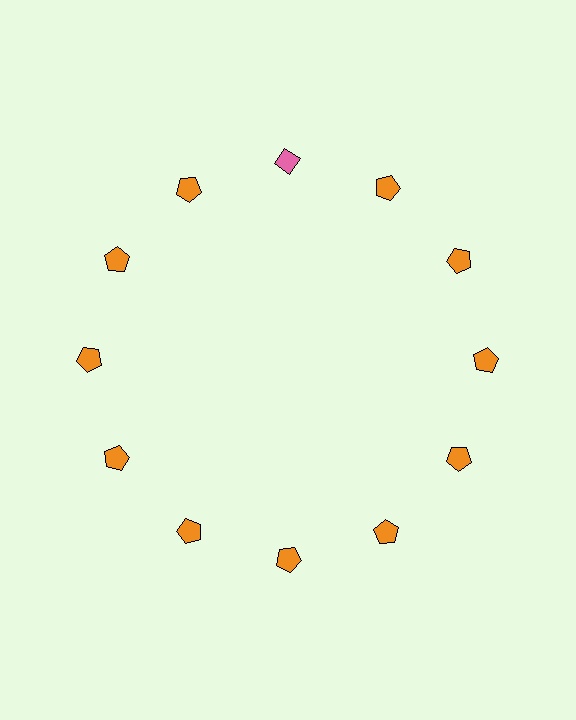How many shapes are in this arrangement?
There are 12 shapes arranged in a ring pattern.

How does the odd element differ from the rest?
It differs in both color (pink instead of orange) and shape (diamond instead of pentagon).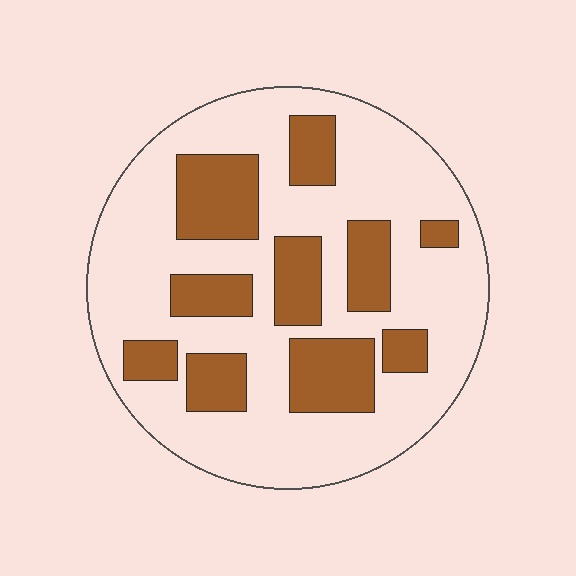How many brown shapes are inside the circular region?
10.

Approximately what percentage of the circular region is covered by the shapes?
Approximately 30%.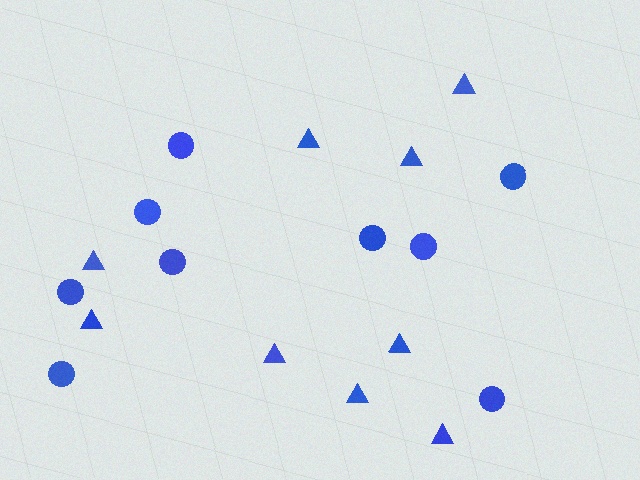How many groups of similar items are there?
There are 2 groups: one group of circles (9) and one group of triangles (9).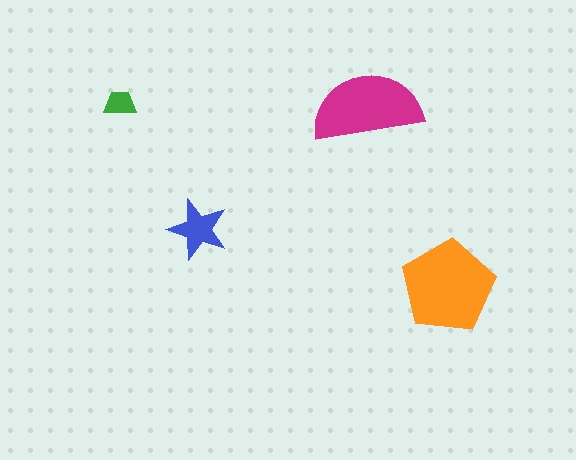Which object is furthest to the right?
The orange pentagon is rightmost.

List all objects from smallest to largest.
The green trapezoid, the blue star, the magenta semicircle, the orange pentagon.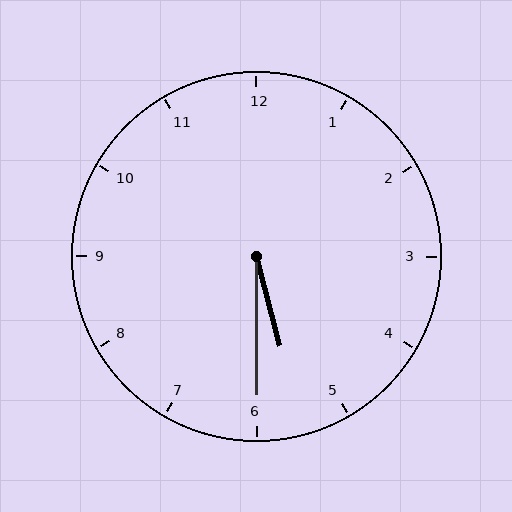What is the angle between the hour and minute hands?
Approximately 15 degrees.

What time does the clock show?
5:30.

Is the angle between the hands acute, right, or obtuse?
It is acute.